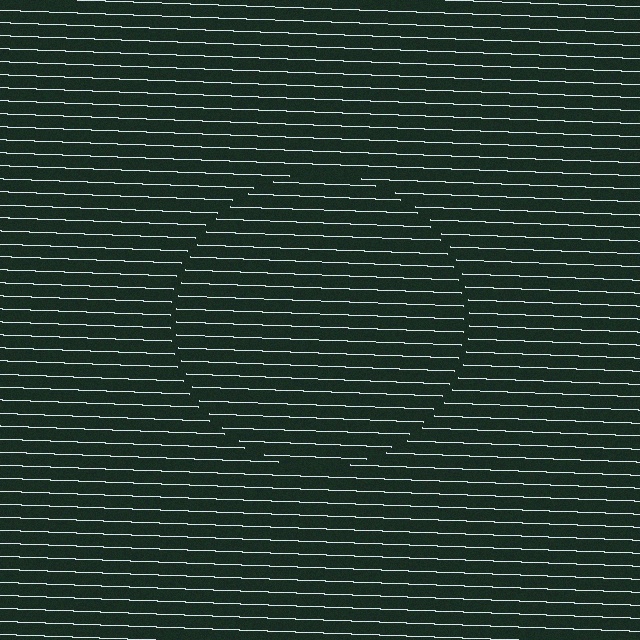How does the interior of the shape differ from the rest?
The interior of the shape contains the same grating, shifted by half a period — the contour is defined by the phase discontinuity where line-ends from the inner and outer gratings abut.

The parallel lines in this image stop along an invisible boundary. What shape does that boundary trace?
An illusory circle. The interior of the shape contains the same grating, shifted by half a period — the contour is defined by the phase discontinuity where line-ends from the inner and outer gratings abut.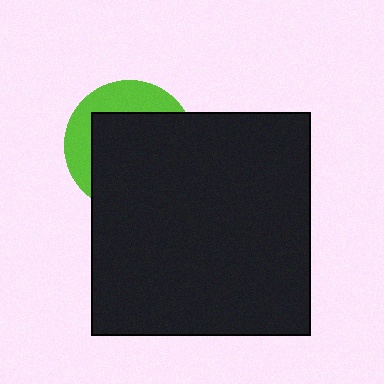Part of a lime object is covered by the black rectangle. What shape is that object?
It is a circle.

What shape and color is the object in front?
The object in front is a black rectangle.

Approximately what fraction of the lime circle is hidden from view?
Roughly 68% of the lime circle is hidden behind the black rectangle.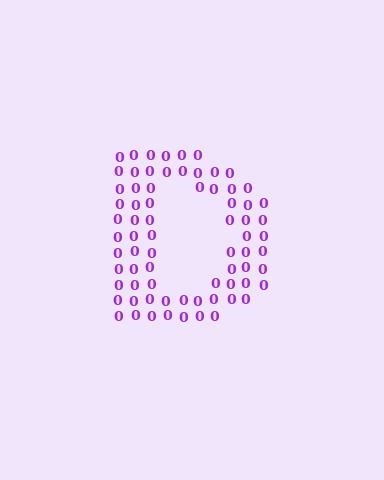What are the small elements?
The small elements are digit 0's.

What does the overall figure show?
The overall figure shows the letter D.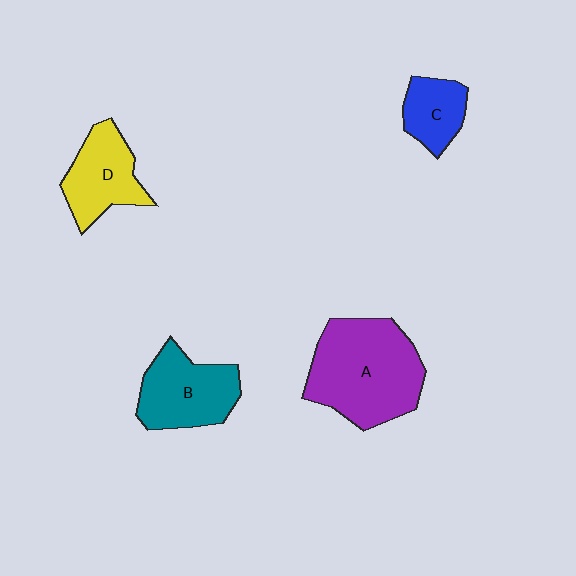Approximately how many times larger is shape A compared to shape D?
Approximately 1.8 times.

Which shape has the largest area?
Shape A (purple).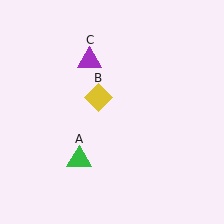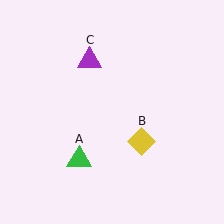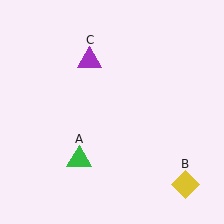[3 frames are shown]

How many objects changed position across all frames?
1 object changed position: yellow diamond (object B).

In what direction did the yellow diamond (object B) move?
The yellow diamond (object B) moved down and to the right.